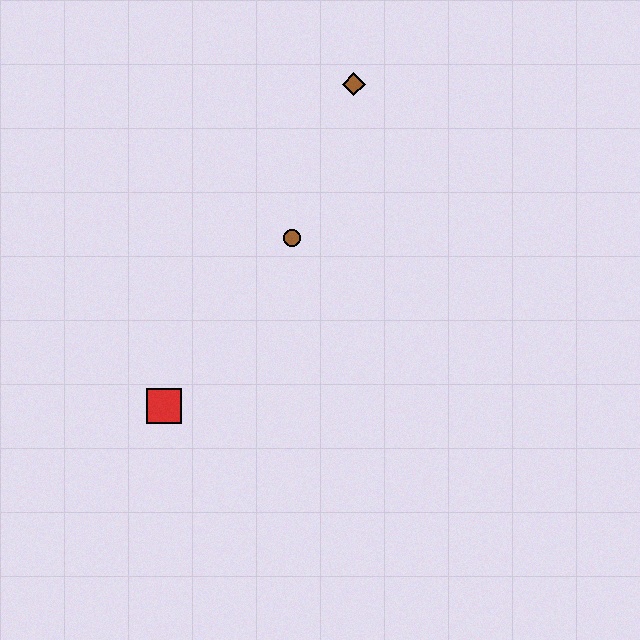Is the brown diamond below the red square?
No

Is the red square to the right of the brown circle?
No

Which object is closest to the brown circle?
The brown diamond is closest to the brown circle.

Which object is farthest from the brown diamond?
The red square is farthest from the brown diamond.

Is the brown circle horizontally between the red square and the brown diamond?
Yes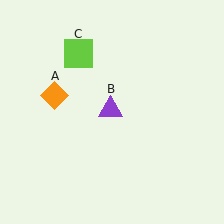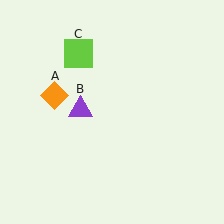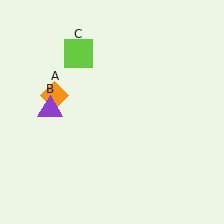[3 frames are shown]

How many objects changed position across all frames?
1 object changed position: purple triangle (object B).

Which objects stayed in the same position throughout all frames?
Orange diamond (object A) and lime square (object C) remained stationary.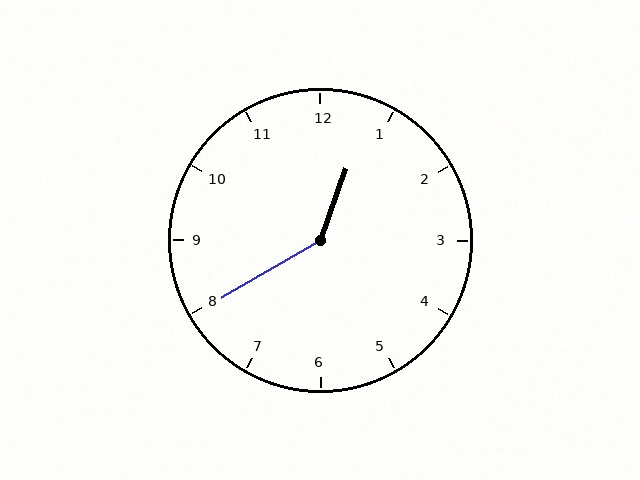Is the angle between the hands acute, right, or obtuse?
It is obtuse.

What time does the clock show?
12:40.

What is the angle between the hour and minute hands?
Approximately 140 degrees.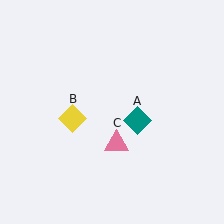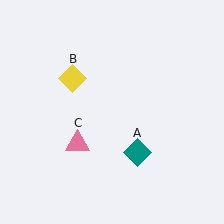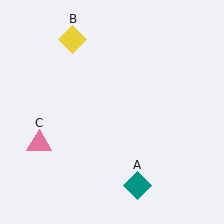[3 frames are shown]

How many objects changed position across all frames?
3 objects changed position: teal diamond (object A), yellow diamond (object B), pink triangle (object C).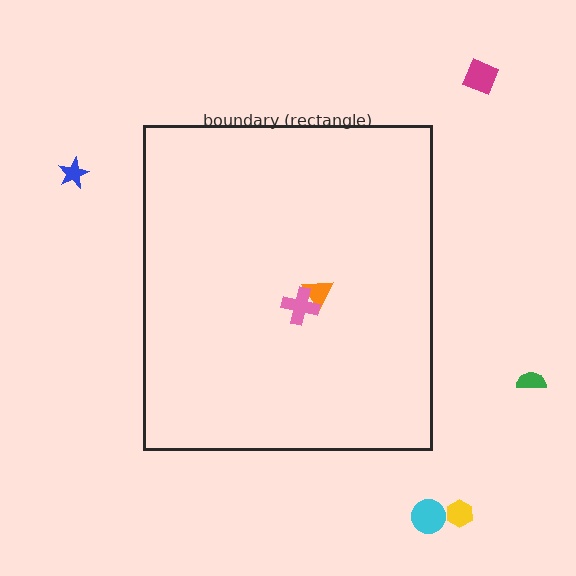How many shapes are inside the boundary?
2 inside, 5 outside.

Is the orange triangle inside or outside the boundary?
Inside.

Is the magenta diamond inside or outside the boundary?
Outside.